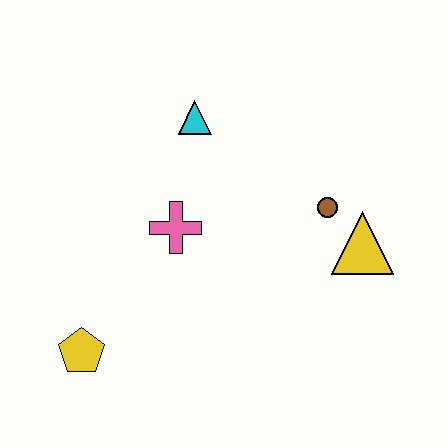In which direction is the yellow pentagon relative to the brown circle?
The yellow pentagon is to the left of the brown circle.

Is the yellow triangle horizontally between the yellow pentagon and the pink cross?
No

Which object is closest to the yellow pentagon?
The pink cross is closest to the yellow pentagon.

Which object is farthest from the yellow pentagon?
The yellow triangle is farthest from the yellow pentagon.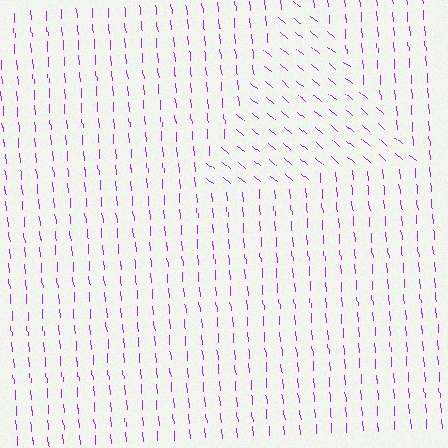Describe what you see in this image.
The image is filled with small purple line segments. A triangle region in the image has lines oriented differently from the surrounding lines, creating a visible texture boundary.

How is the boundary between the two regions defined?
The boundary is defined purely by a change in line orientation (approximately 45 degrees difference). All lines are the same color and thickness.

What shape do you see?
I see a triangle.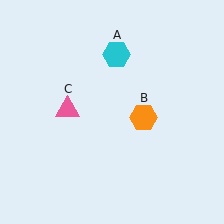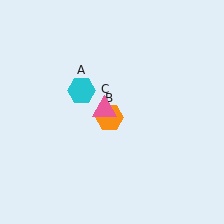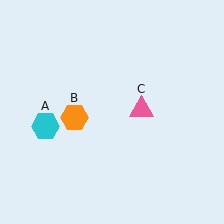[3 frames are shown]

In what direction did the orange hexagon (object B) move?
The orange hexagon (object B) moved left.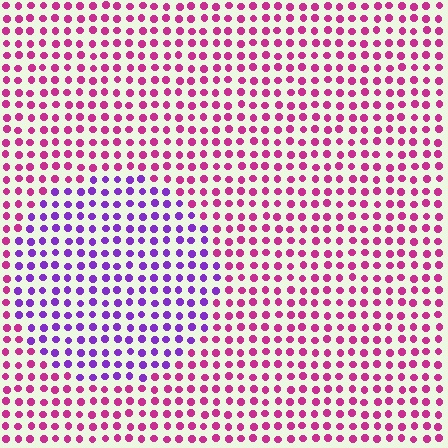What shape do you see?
I see a circle.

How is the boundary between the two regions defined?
The boundary is defined purely by a slight shift in hue (about 48 degrees). Spacing, size, and orientation are identical on both sides.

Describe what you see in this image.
The image is filled with small magenta elements in a uniform arrangement. A circle-shaped region is visible where the elements are tinted to a slightly different hue, forming a subtle color boundary.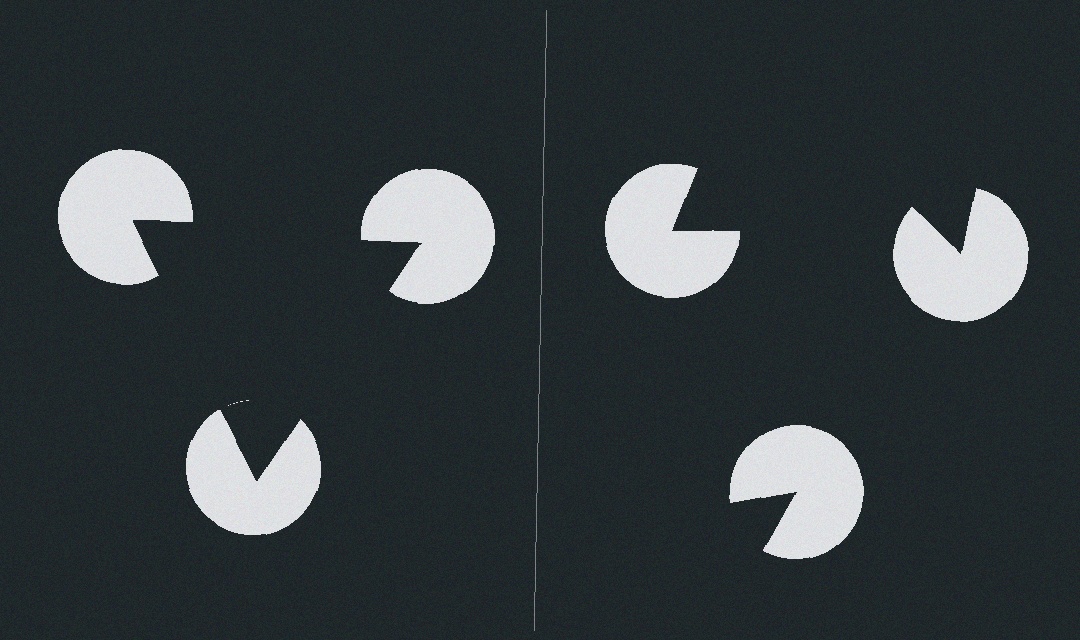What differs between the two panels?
The pac-man discs are positioned identically on both sides; only the wedge orientations differ. On the left they align to a triangle; on the right they are misaligned.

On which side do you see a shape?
An illusory triangle appears on the left side. On the right side the wedge cuts are rotated, so no coherent shape forms.